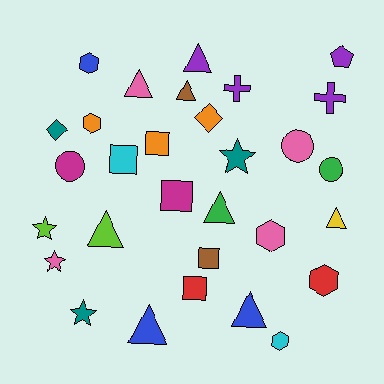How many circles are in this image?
There are 3 circles.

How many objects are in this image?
There are 30 objects.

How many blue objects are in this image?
There are 3 blue objects.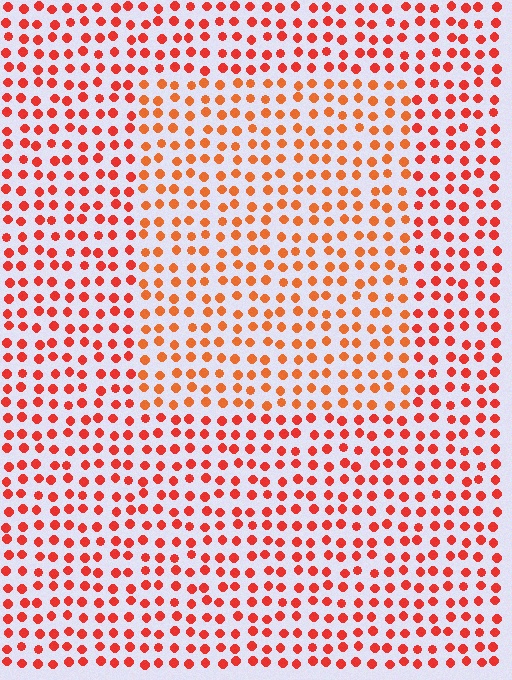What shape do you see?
I see a rectangle.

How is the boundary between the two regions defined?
The boundary is defined purely by a slight shift in hue (about 19 degrees). Spacing, size, and orientation are identical on both sides.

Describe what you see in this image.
The image is filled with small red elements in a uniform arrangement. A rectangle-shaped region is visible where the elements are tinted to a slightly different hue, forming a subtle color boundary.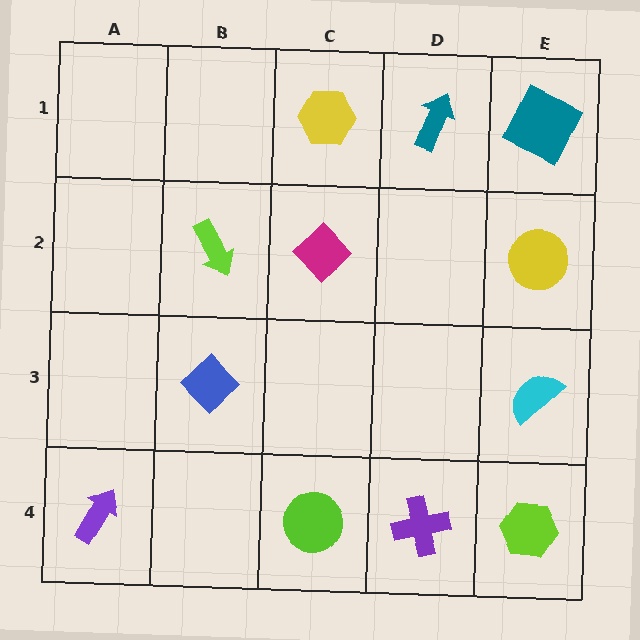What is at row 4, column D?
A purple cross.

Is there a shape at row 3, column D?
No, that cell is empty.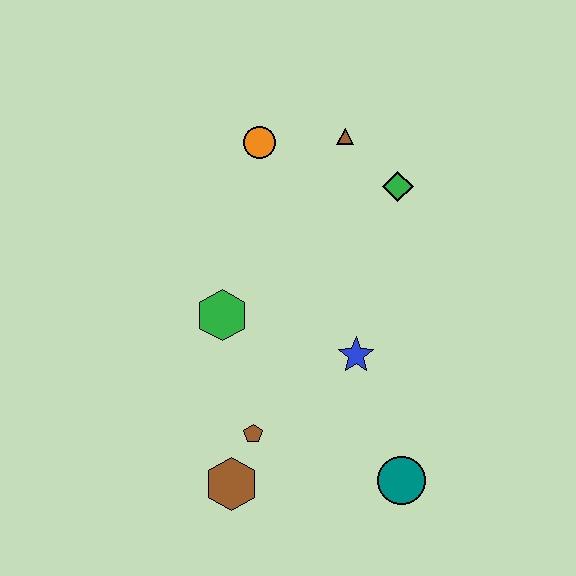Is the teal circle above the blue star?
No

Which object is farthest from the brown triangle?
The brown hexagon is farthest from the brown triangle.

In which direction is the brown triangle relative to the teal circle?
The brown triangle is above the teal circle.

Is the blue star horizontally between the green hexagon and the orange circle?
No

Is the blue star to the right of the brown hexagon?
Yes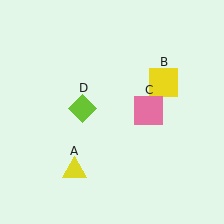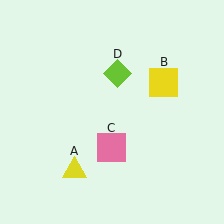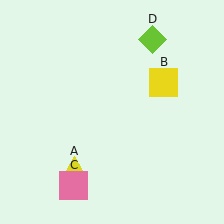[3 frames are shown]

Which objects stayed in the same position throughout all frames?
Yellow triangle (object A) and yellow square (object B) remained stationary.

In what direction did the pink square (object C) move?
The pink square (object C) moved down and to the left.